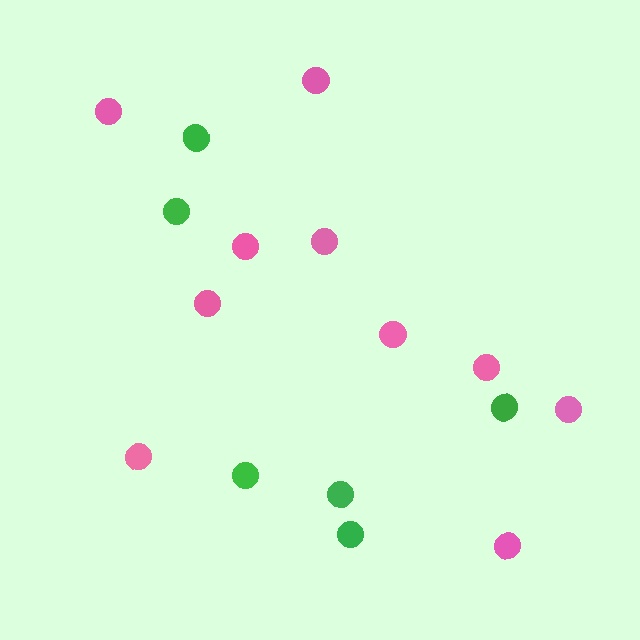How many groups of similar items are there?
There are 2 groups: one group of green circles (6) and one group of pink circles (10).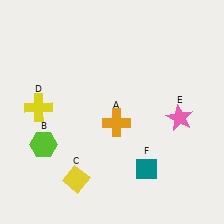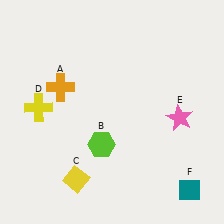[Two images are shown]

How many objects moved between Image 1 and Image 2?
3 objects moved between the two images.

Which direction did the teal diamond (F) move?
The teal diamond (F) moved right.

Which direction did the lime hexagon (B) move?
The lime hexagon (B) moved right.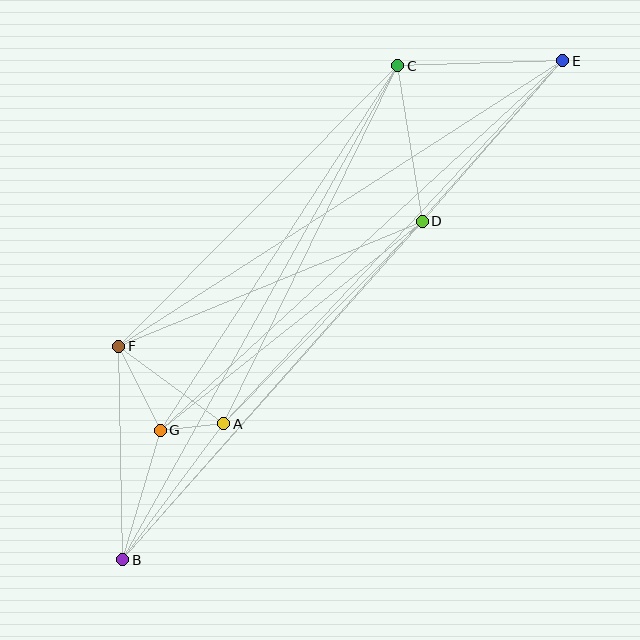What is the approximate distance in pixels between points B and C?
The distance between B and C is approximately 565 pixels.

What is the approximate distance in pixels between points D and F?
The distance between D and F is approximately 328 pixels.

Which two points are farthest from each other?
Points B and E are farthest from each other.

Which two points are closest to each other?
Points A and G are closest to each other.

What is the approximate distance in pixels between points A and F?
The distance between A and F is approximately 130 pixels.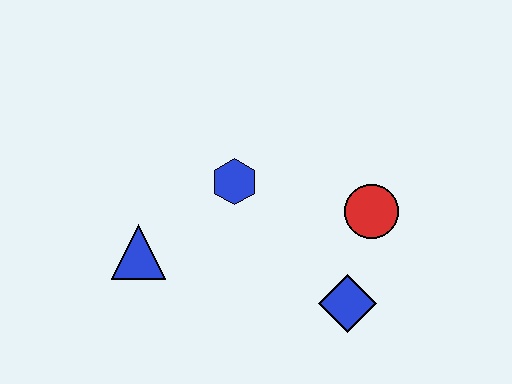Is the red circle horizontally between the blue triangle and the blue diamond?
No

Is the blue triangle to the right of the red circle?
No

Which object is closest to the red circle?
The blue diamond is closest to the red circle.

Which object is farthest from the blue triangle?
The red circle is farthest from the blue triangle.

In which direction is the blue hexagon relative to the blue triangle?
The blue hexagon is to the right of the blue triangle.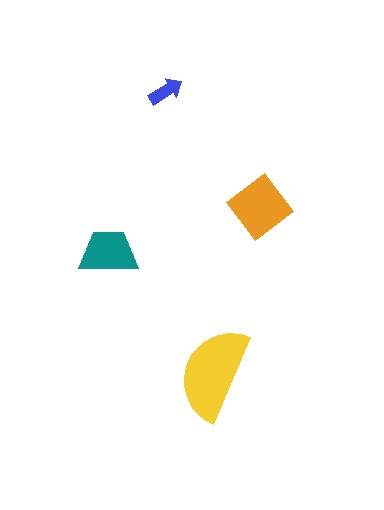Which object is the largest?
The yellow semicircle.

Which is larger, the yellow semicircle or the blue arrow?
The yellow semicircle.